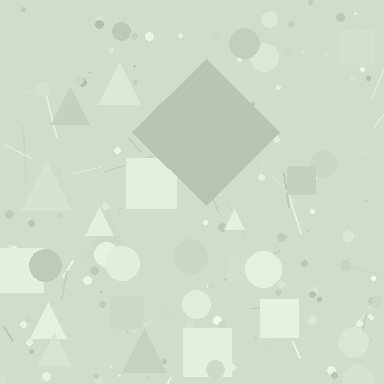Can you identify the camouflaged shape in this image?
The camouflaged shape is a diamond.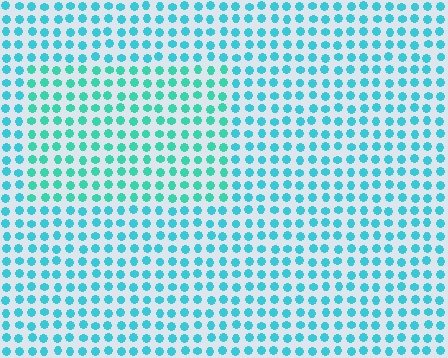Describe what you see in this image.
The image is filled with small cyan elements in a uniform arrangement. A rectangle-shaped region is visible where the elements are tinted to a slightly different hue, forming a subtle color boundary.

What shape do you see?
I see a rectangle.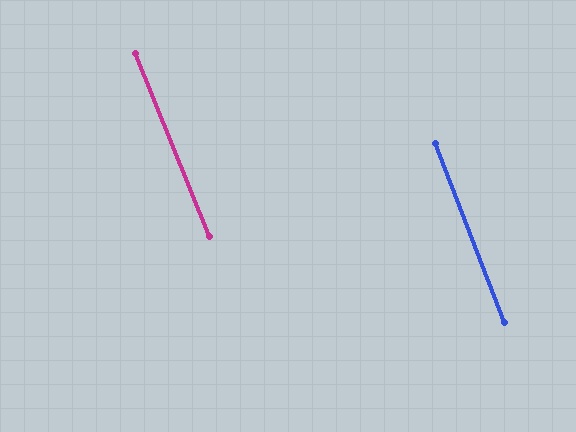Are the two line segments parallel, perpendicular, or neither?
Parallel — their directions differ by only 0.6°.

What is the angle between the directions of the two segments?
Approximately 1 degree.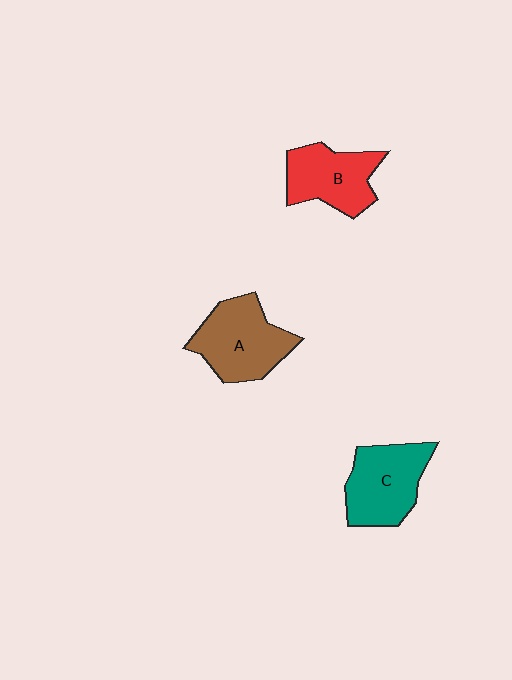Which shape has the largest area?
Shape A (brown).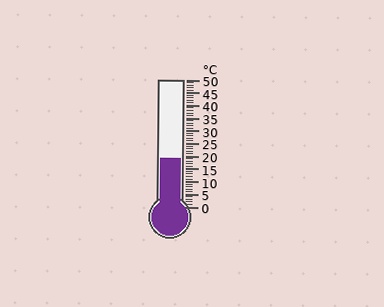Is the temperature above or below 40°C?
The temperature is below 40°C.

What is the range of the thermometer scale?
The thermometer scale ranges from 0°C to 50°C.